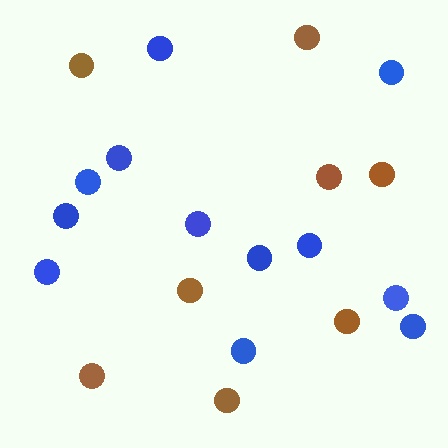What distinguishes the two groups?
There are 2 groups: one group of blue circles (12) and one group of brown circles (8).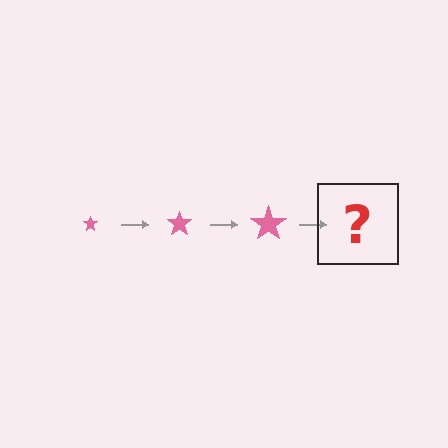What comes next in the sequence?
The next element should be a pink star, larger than the previous one.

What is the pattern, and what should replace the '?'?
The pattern is that the star gets progressively larger each step. The '?' should be a pink star, larger than the previous one.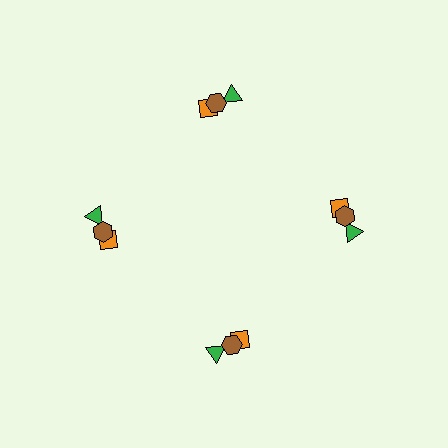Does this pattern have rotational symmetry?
Yes, this pattern has 4-fold rotational symmetry. It looks the same after rotating 90 degrees around the center.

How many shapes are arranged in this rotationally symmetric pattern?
There are 12 shapes, arranged in 4 groups of 3.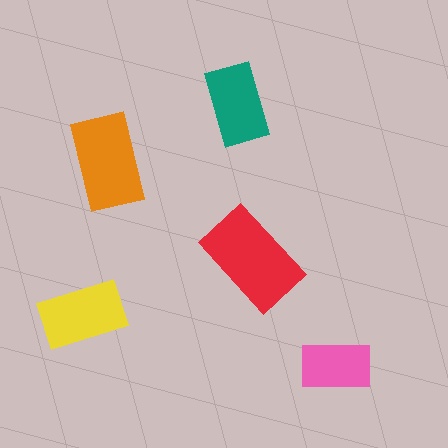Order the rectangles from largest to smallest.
the red one, the orange one, the yellow one, the teal one, the pink one.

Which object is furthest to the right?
The pink rectangle is rightmost.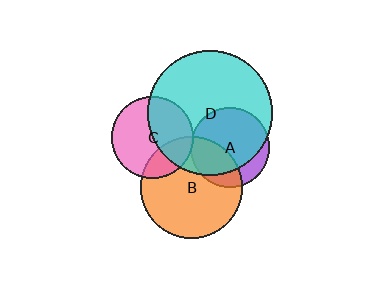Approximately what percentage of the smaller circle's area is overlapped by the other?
Approximately 25%.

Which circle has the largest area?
Circle D (cyan).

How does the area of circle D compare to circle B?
Approximately 1.5 times.